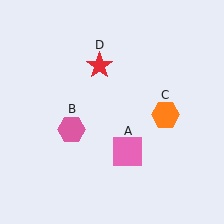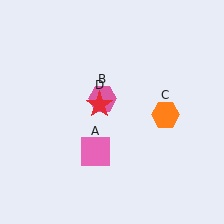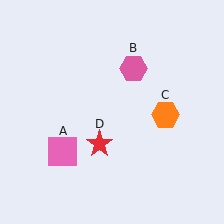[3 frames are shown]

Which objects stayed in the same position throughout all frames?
Orange hexagon (object C) remained stationary.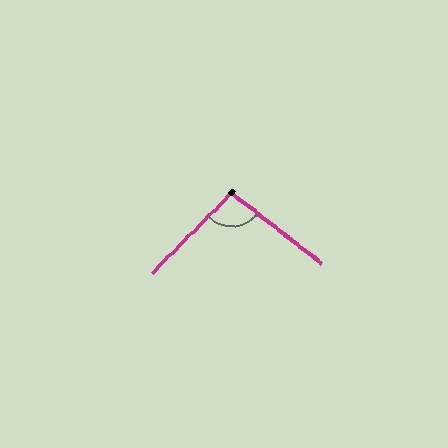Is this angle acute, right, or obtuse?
It is obtuse.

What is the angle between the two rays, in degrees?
Approximately 96 degrees.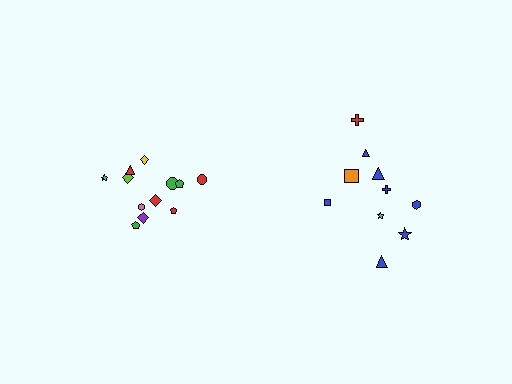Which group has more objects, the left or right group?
The left group.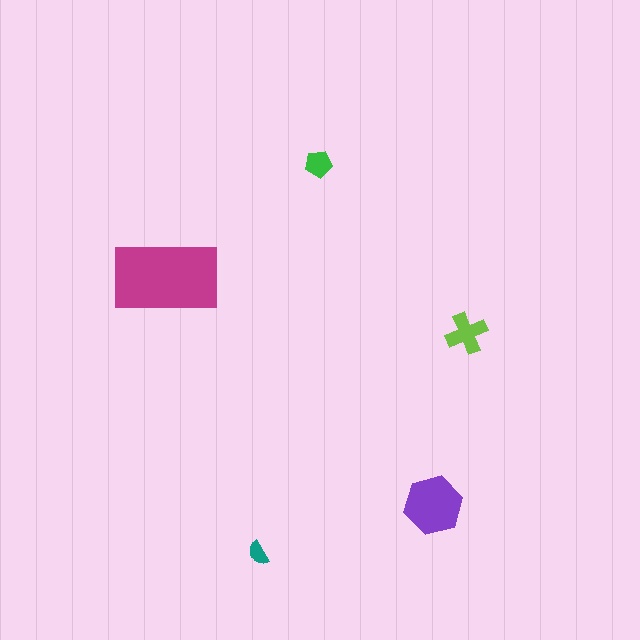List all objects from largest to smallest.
The magenta rectangle, the purple hexagon, the lime cross, the green pentagon, the teal semicircle.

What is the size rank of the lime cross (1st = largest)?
3rd.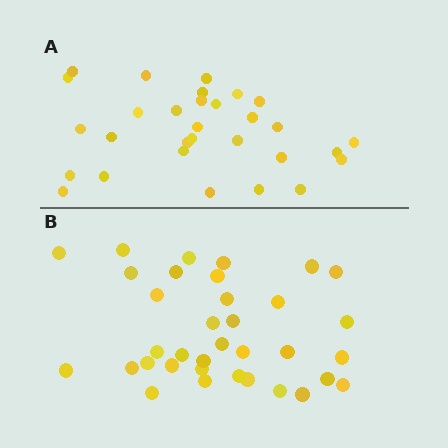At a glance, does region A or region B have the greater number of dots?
Region B (the bottom region) has more dots.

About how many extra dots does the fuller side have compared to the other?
Region B has about 5 more dots than region A.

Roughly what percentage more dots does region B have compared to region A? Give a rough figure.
About 15% more.